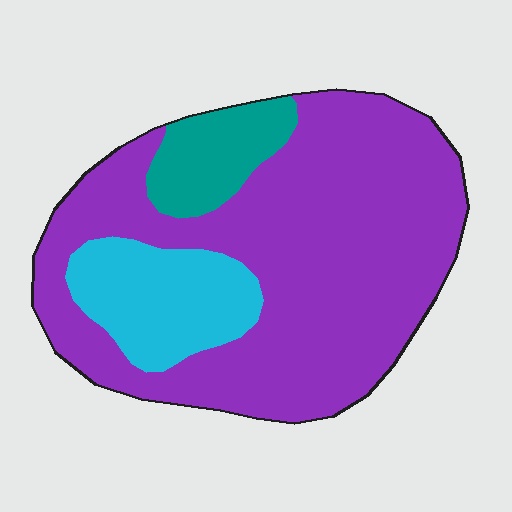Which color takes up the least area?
Teal, at roughly 10%.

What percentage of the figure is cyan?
Cyan covers about 15% of the figure.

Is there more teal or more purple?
Purple.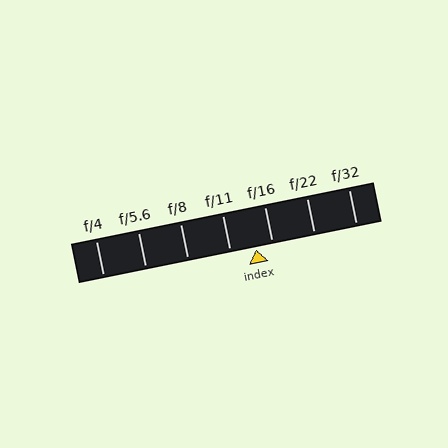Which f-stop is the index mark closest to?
The index mark is closest to f/16.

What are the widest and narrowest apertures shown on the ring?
The widest aperture shown is f/4 and the narrowest is f/32.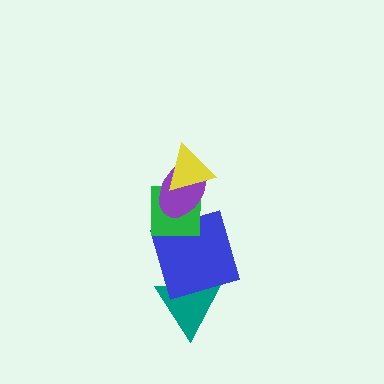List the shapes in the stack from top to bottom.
From top to bottom: the yellow triangle, the purple ellipse, the green square, the blue square, the teal triangle.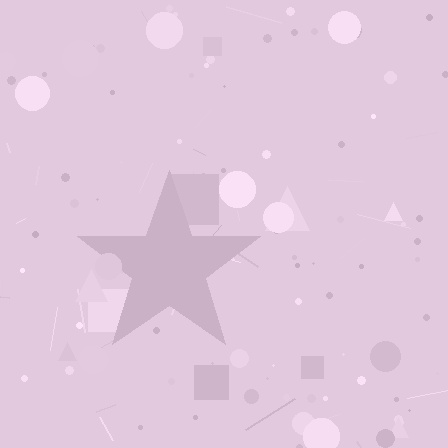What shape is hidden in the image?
A star is hidden in the image.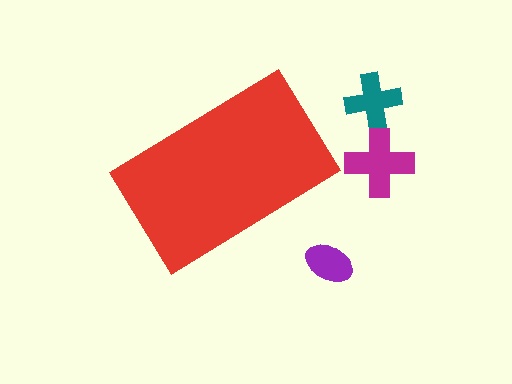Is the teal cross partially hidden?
No, the teal cross is fully visible.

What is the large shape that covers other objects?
A red rectangle.